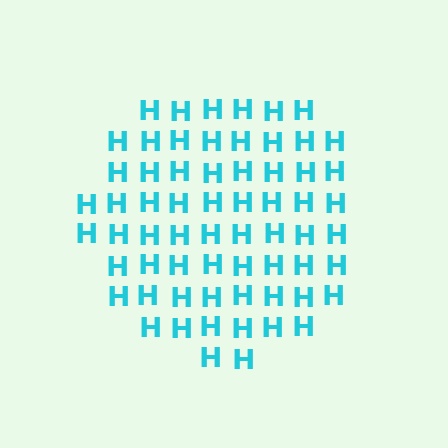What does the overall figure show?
The overall figure shows a circle.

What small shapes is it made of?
It is made of small letter H's.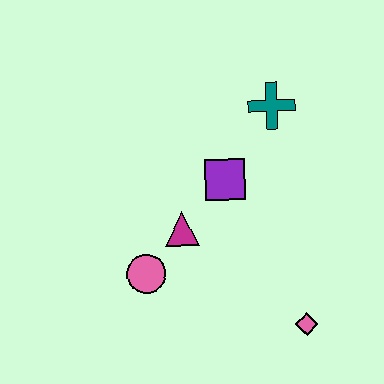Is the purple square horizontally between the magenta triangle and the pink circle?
No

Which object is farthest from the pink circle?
The teal cross is farthest from the pink circle.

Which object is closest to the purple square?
The magenta triangle is closest to the purple square.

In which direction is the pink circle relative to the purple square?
The pink circle is below the purple square.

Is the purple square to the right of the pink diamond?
No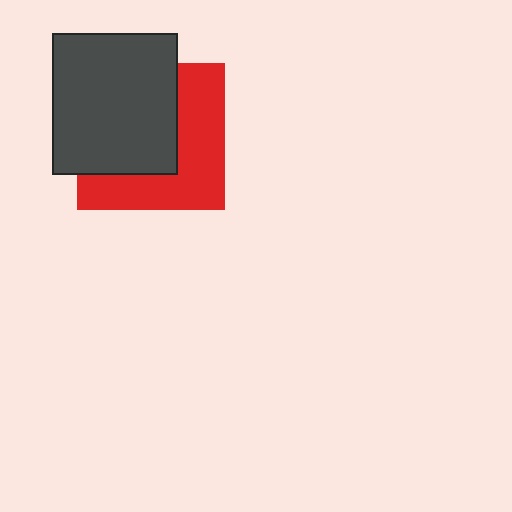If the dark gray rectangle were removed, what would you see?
You would see the complete red square.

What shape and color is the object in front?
The object in front is a dark gray rectangle.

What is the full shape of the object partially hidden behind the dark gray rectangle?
The partially hidden object is a red square.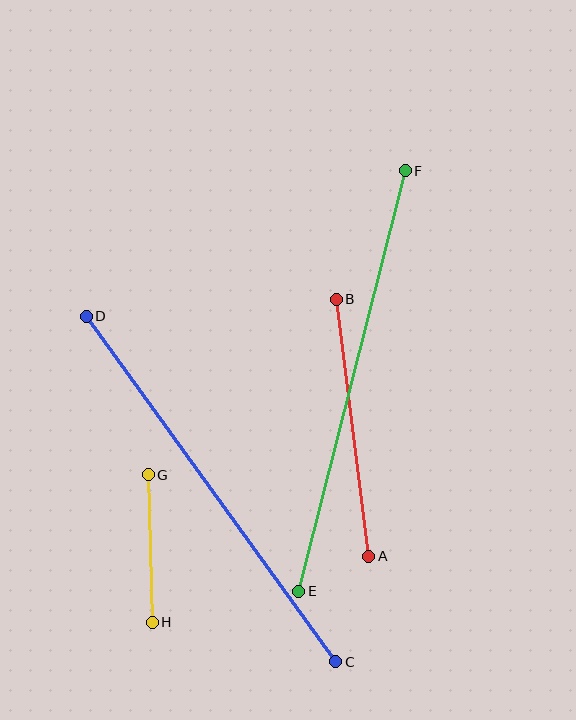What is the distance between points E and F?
The distance is approximately 434 pixels.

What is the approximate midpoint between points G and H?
The midpoint is at approximately (150, 549) pixels.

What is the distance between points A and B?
The distance is approximately 259 pixels.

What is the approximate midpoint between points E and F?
The midpoint is at approximately (352, 381) pixels.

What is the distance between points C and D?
The distance is approximately 426 pixels.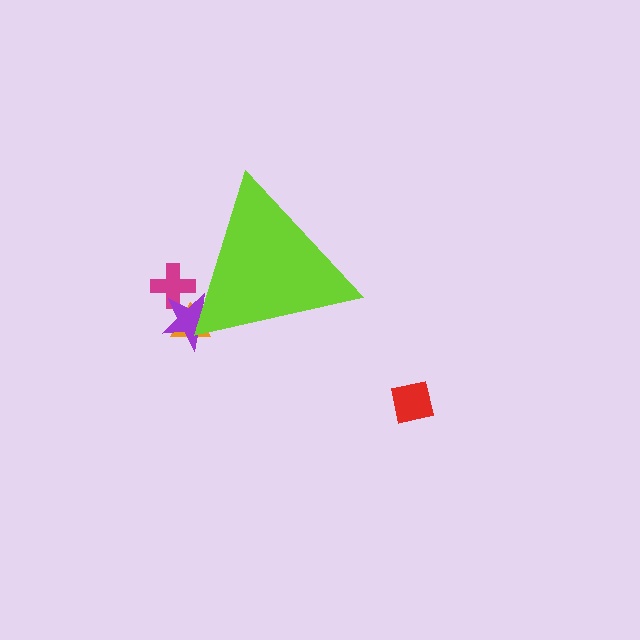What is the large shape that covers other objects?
A lime triangle.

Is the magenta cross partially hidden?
Yes, the magenta cross is partially hidden behind the lime triangle.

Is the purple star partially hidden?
Yes, the purple star is partially hidden behind the lime triangle.